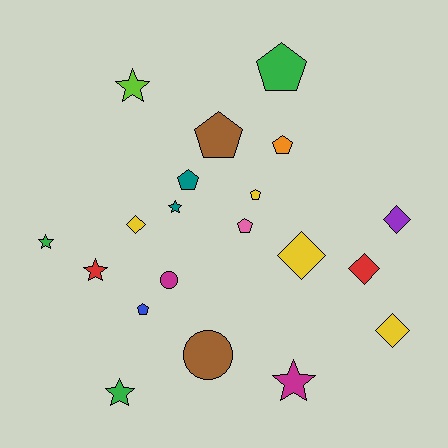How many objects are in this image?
There are 20 objects.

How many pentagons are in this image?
There are 7 pentagons.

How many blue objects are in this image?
There is 1 blue object.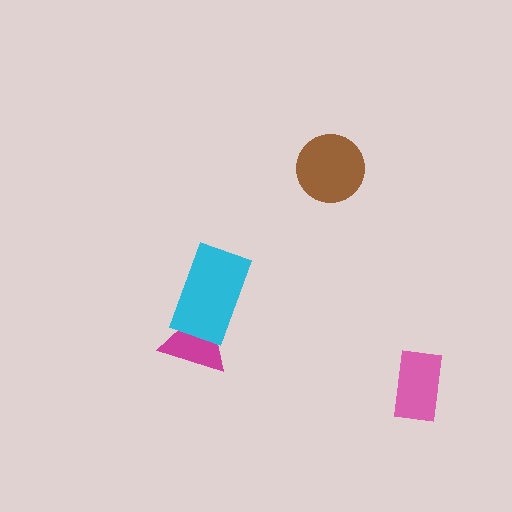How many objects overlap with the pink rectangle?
0 objects overlap with the pink rectangle.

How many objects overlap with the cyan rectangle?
1 object overlaps with the cyan rectangle.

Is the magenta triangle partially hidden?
Yes, it is partially covered by another shape.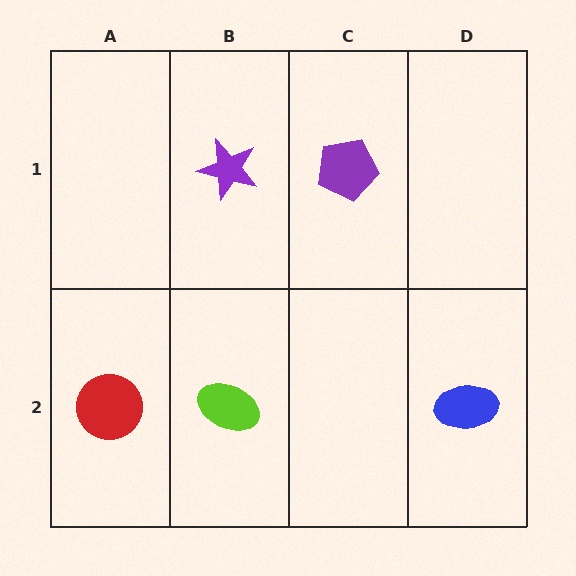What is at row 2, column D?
A blue ellipse.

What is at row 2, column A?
A red circle.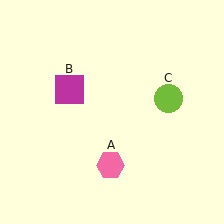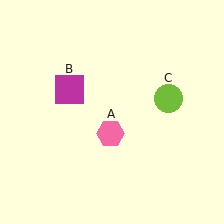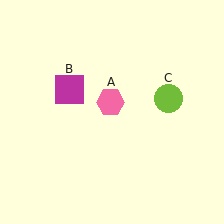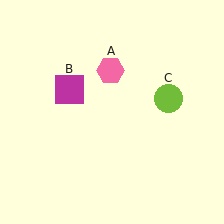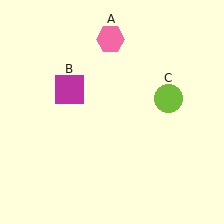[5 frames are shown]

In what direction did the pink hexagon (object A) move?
The pink hexagon (object A) moved up.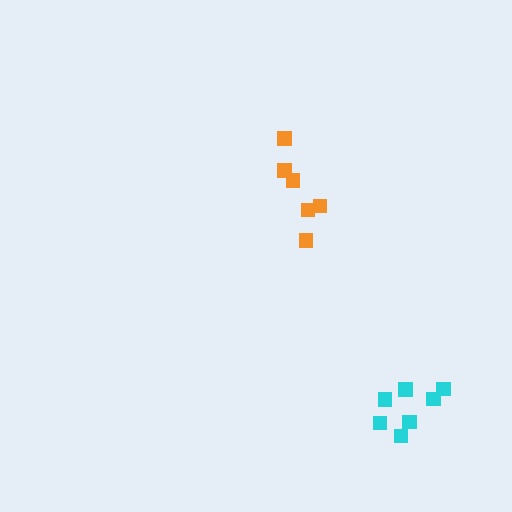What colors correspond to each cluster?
The clusters are colored: orange, cyan.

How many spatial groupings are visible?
There are 2 spatial groupings.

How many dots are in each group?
Group 1: 6 dots, Group 2: 7 dots (13 total).